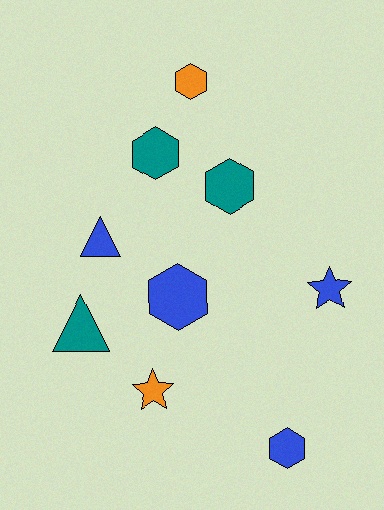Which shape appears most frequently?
Hexagon, with 5 objects.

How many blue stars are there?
There is 1 blue star.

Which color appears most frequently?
Blue, with 4 objects.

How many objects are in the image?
There are 9 objects.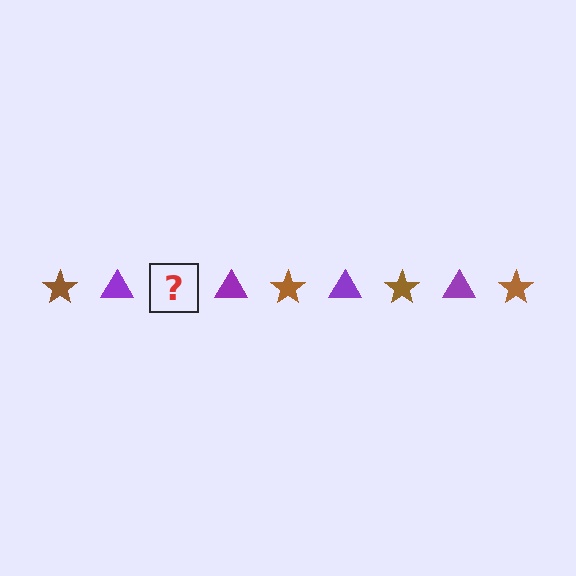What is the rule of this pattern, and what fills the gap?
The rule is that the pattern alternates between brown star and purple triangle. The gap should be filled with a brown star.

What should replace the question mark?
The question mark should be replaced with a brown star.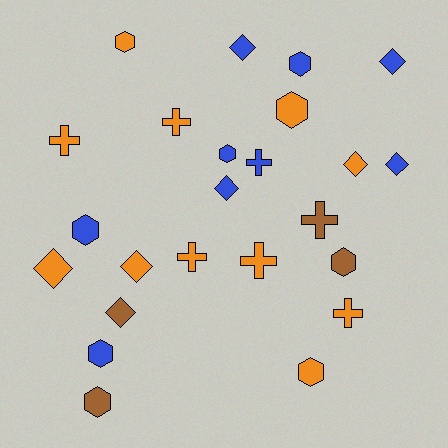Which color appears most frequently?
Orange, with 11 objects.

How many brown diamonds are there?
There is 1 brown diamond.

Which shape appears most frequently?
Hexagon, with 9 objects.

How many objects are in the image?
There are 24 objects.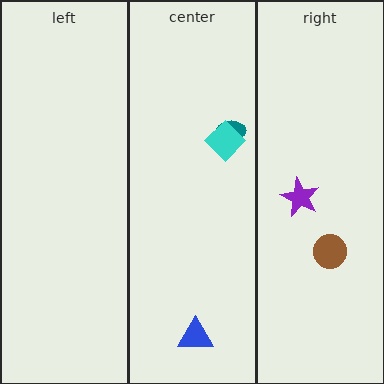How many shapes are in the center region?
3.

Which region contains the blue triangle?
The center region.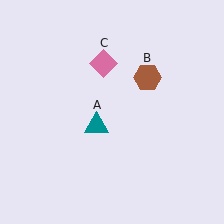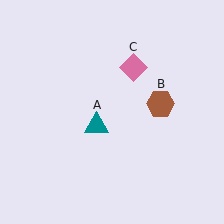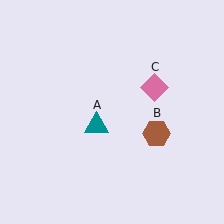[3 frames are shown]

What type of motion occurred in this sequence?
The brown hexagon (object B), pink diamond (object C) rotated clockwise around the center of the scene.